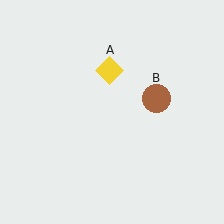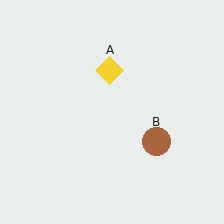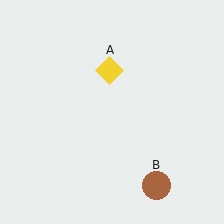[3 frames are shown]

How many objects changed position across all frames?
1 object changed position: brown circle (object B).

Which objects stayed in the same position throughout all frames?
Yellow diamond (object A) remained stationary.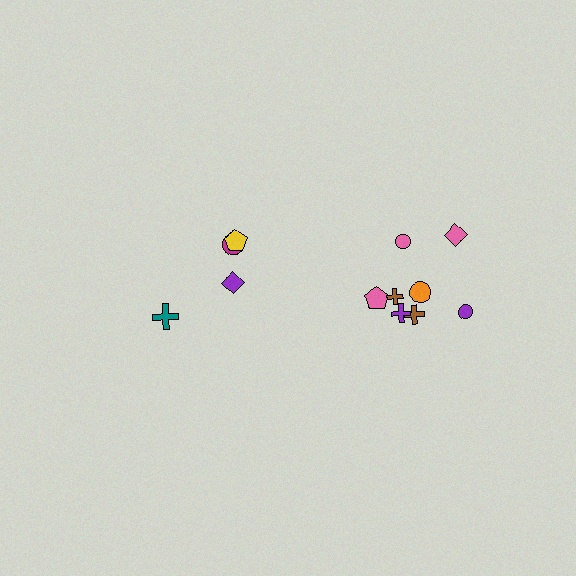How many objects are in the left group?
There are 4 objects.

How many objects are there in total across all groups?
There are 12 objects.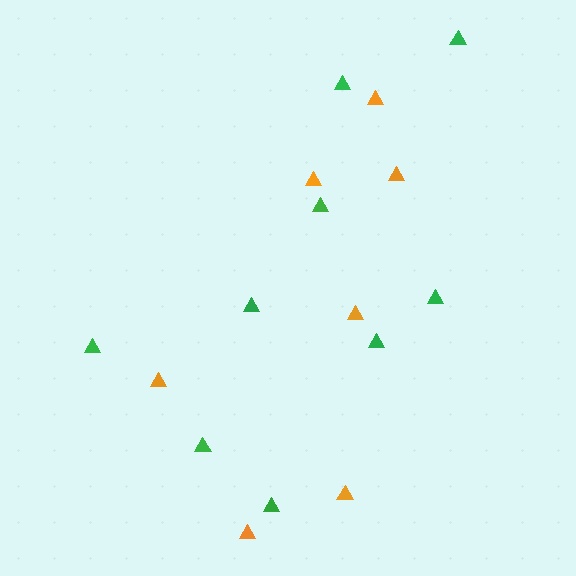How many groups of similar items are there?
There are 2 groups: one group of green triangles (9) and one group of orange triangles (7).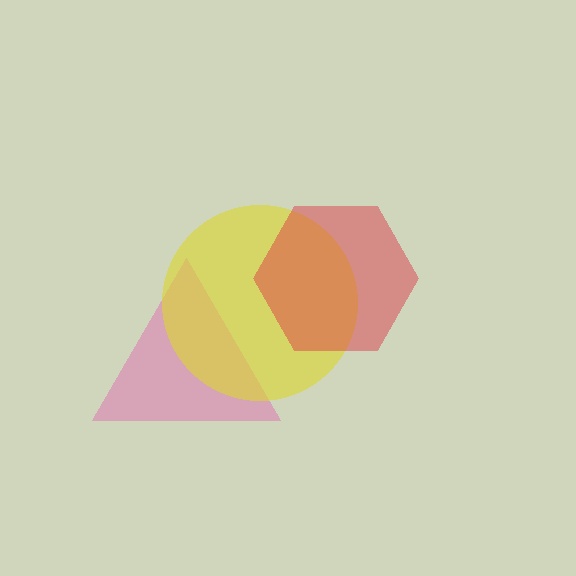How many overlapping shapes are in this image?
There are 3 overlapping shapes in the image.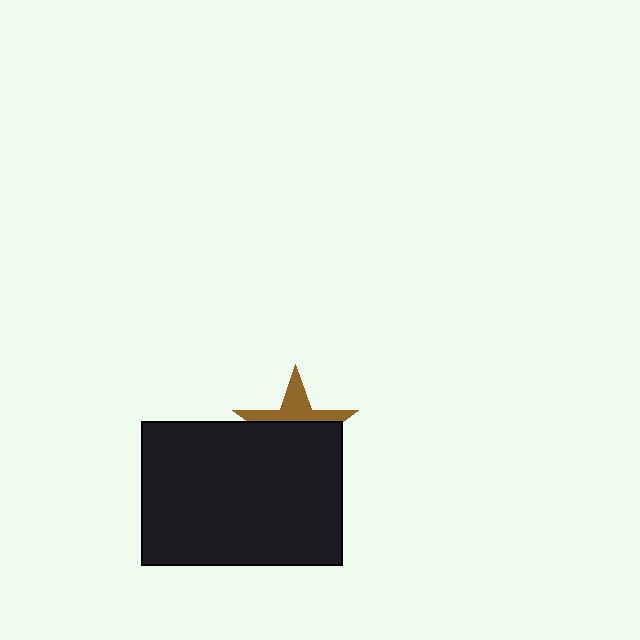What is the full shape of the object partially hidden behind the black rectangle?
The partially hidden object is a brown star.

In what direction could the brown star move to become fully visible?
The brown star could move up. That would shift it out from behind the black rectangle entirely.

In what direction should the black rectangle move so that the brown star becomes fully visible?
The black rectangle should move down. That is the shortest direction to clear the overlap and leave the brown star fully visible.